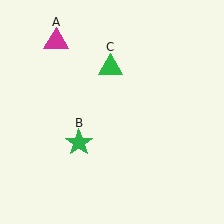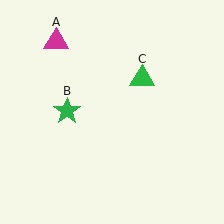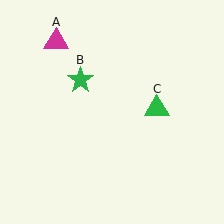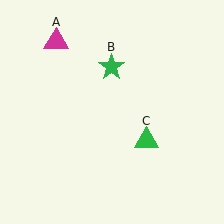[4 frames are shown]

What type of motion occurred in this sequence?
The green star (object B), green triangle (object C) rotated clockwise around the center of the scene.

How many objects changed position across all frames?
2 objects changed position: green star (object B), green triangle (object C).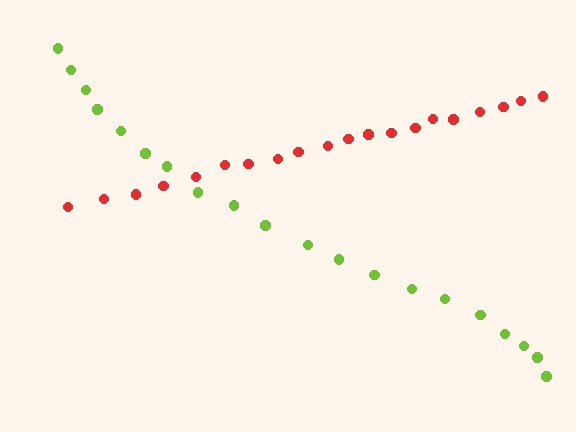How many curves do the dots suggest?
There are 2 distinct paths.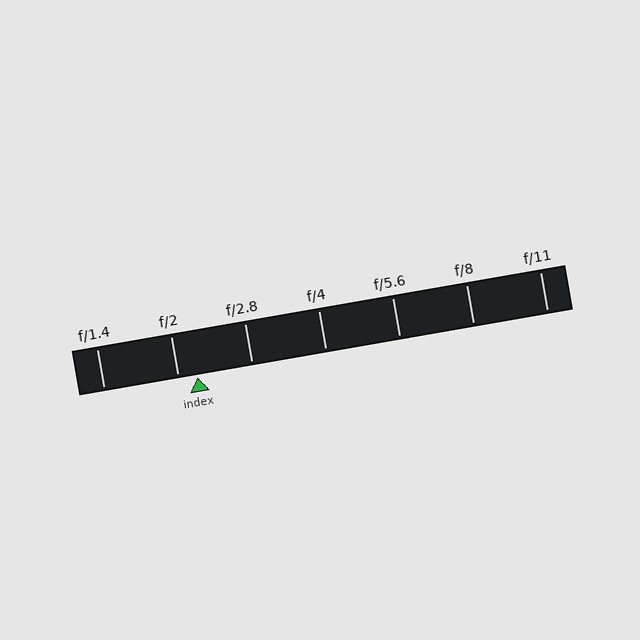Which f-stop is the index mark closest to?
The index mark is closest to f/2.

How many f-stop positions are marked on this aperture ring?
There are 7 f-stop positions marked.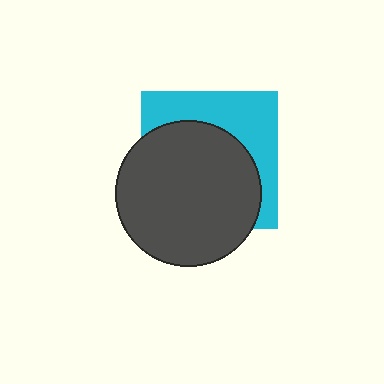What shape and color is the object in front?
The object in front is a dark gray circle.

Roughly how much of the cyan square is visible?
A small part of it is visible (roughly 38%).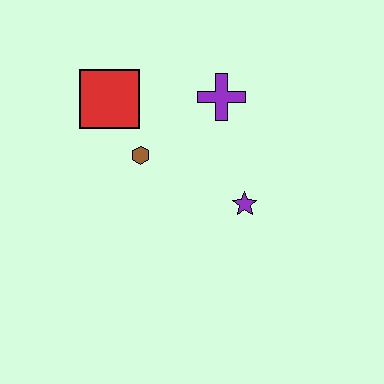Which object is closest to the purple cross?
The brown hexagon is closest to the purple cross.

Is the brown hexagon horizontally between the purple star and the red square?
Yes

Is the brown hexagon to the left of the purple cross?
Yes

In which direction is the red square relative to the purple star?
The red square is to the left of the purple star.